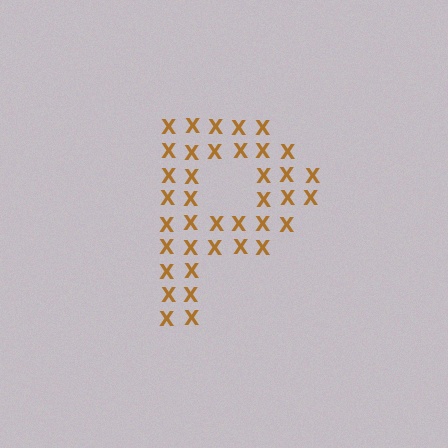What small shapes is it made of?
It is made of small letter X's.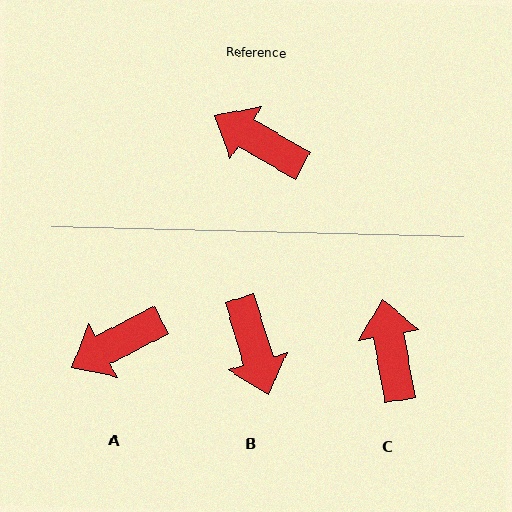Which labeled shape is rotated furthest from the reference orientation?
B, about 137 degrees away.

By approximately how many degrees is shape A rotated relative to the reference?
Approximately 58 degrees counter-clockwise.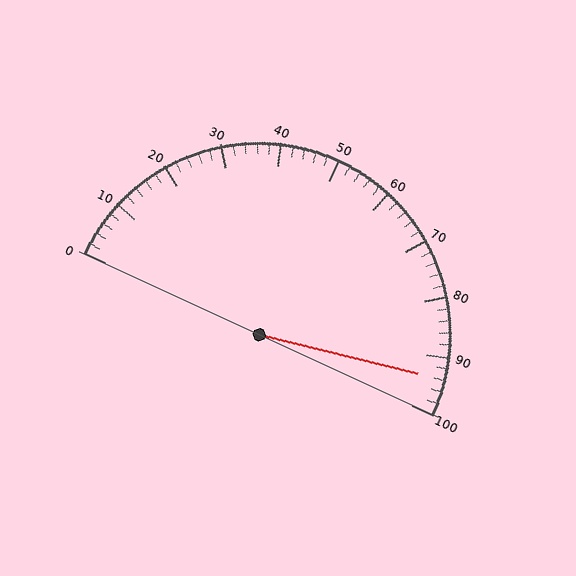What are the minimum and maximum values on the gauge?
The gauge ranges from 0 to 100.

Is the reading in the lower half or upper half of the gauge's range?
The reading is in the upper half of the range (0 to 100).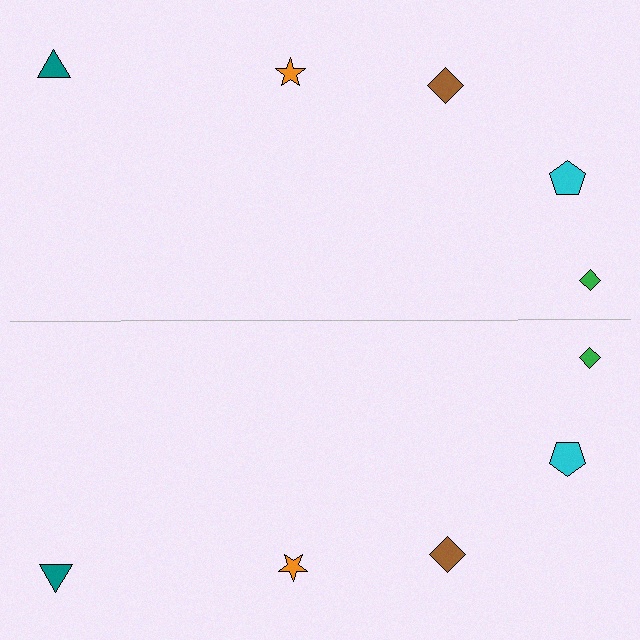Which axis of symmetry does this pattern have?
The pattern has a horizontal axis of symmetry running through the center of the image.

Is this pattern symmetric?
Yes, this pattern has bilateral (reflection) symmetry.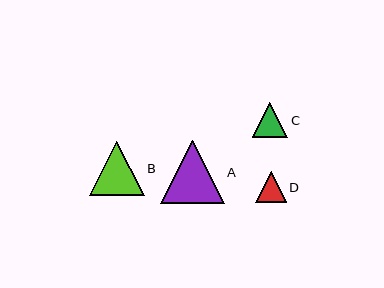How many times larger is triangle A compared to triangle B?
Triangle A is approximately 1.2 times the size of triangle B.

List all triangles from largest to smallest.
From largest to smallest: A, B, C, D.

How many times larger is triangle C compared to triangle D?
Triangle C is approximately 1.2 times the size of triangle D.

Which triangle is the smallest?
Triangle D is the smallest with a size of approximately 31 pixels.